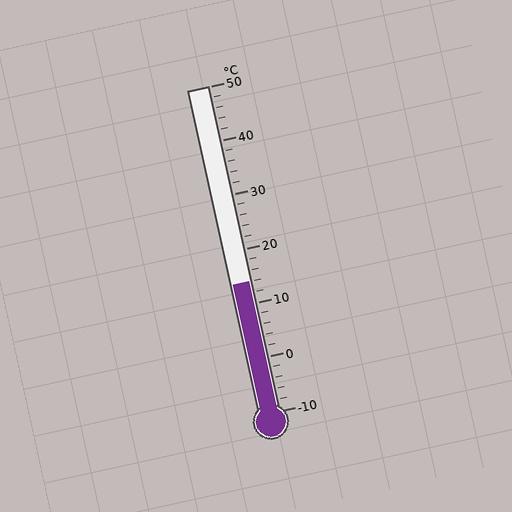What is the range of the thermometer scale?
The thermometer scale ranges from -10°C to 50°C.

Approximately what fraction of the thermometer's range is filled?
The thermometer is filled to approximately 40% of its range.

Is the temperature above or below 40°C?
The temperature is below 40°C.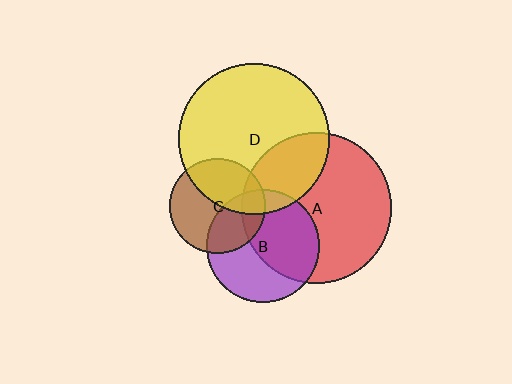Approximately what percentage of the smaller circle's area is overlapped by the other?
Approximately 55%.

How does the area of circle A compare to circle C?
Approximately 2.5 times.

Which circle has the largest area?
Circle D (yellow).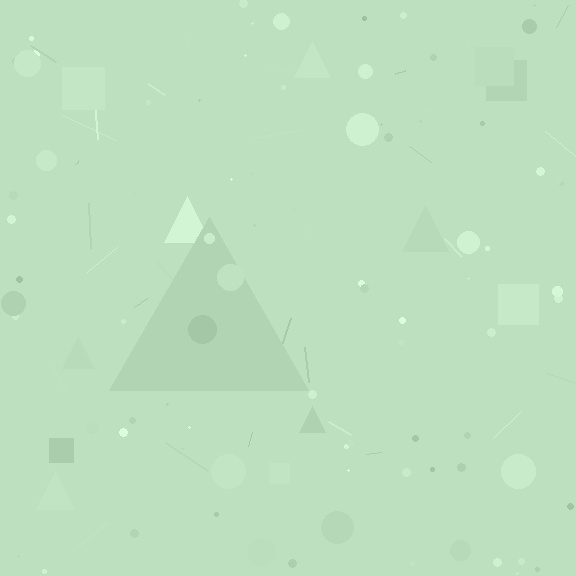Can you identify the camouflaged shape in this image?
The camouflaged shape is a triangle.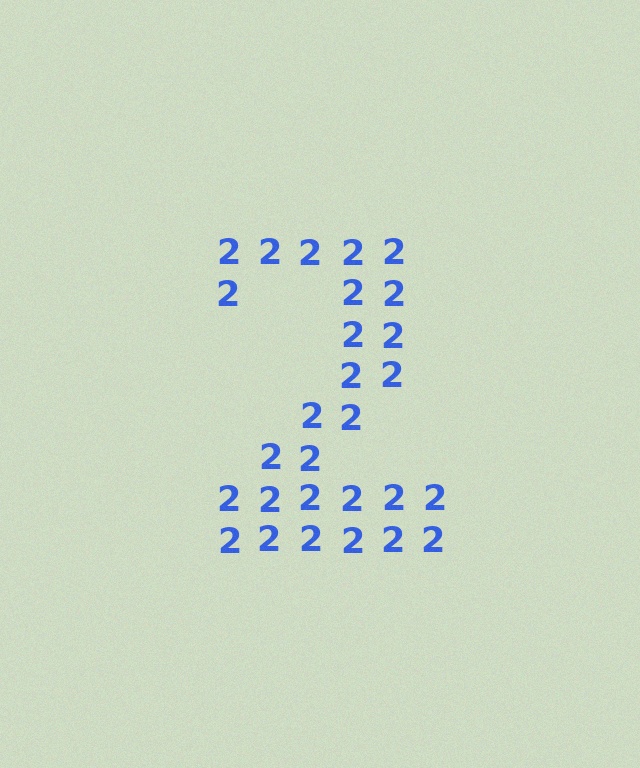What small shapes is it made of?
It is made of small digit 2's.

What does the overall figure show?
The overall figure shows the digit 2.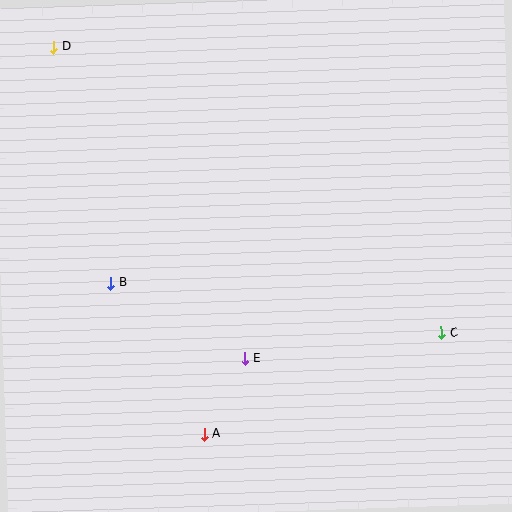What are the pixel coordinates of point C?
Point C is at (441, 333).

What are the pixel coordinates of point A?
Point A is at (204, 434).